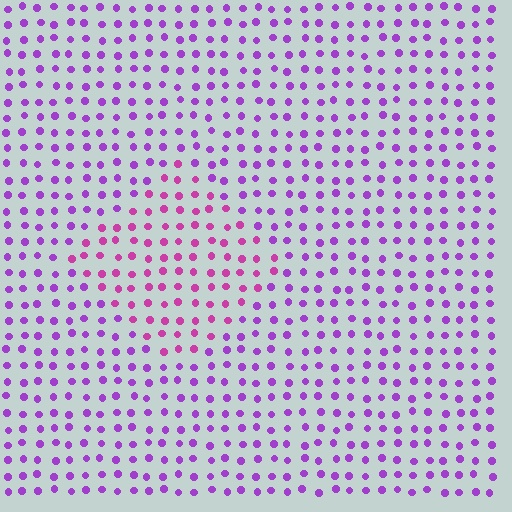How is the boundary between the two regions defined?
The boundary is defined purely by a slight shift in hue (about 33 degrees). Spacing, size, and orientation are identical on both sides.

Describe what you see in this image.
The image is filled with small purple elements in a uniform arrangement. A diamond-shaped region is visible where the elements are tinted to a slightly different hue, forming a subtle color boundary.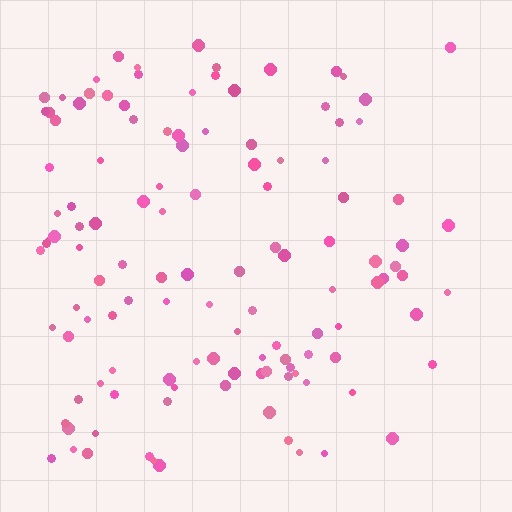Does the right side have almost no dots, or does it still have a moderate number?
Still a moderate number, just noticeably fewer than the left.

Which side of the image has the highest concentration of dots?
The left.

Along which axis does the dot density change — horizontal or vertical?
Horizontal.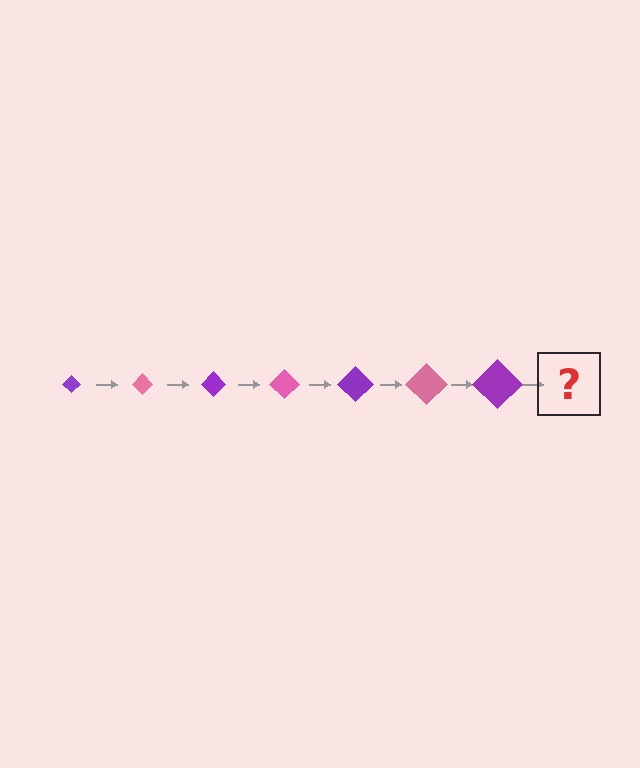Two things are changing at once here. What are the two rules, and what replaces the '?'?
The two rules are that the diamond grows larger each step and the color cycles through purple and pink. The '?' should be a pink diamond, larger than the previous one.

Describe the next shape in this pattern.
It should be a pink diamond, larger than the previous one.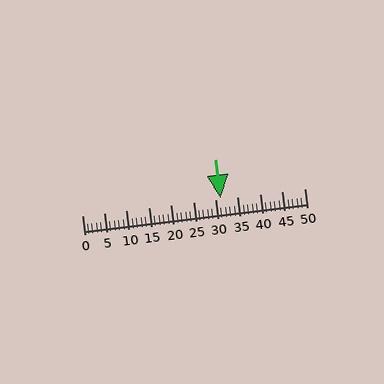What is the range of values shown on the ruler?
The ruler shows values from 0 to 50.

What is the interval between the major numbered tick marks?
The major tick marks are spaced 5 units apart.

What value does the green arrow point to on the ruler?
The green arrow points to approximately 31.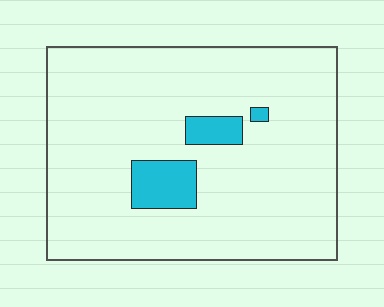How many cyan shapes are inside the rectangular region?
3.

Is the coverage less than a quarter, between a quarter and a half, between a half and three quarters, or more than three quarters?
Less than a quarter.